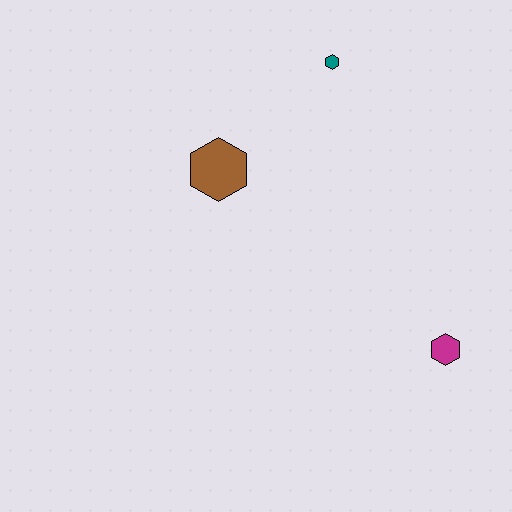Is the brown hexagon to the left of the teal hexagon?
Yes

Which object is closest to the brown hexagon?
The teal hexagon is closest to the brown hexagon.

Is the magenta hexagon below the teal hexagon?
Yes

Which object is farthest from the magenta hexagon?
The teal hexagon is farthest from the magenta hexagon.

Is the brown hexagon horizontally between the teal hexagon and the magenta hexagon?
No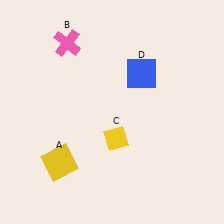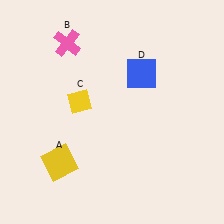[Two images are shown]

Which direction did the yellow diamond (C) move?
The yellow diamond (C) moved up.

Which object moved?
The yellow diamond (C) moved up.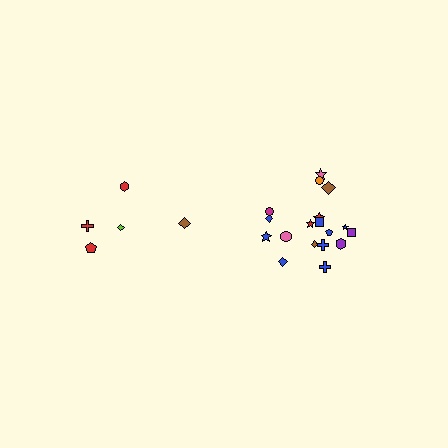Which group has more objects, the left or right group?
The right group.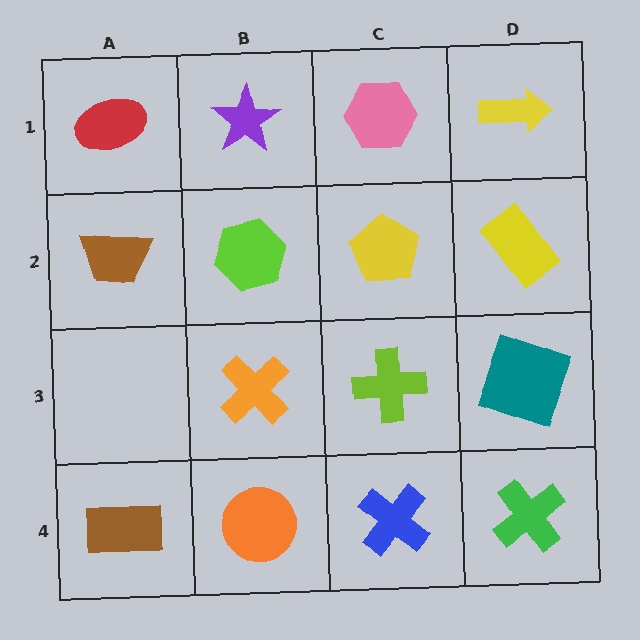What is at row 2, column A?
A brown trapezoid.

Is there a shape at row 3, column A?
No, that cell is empty.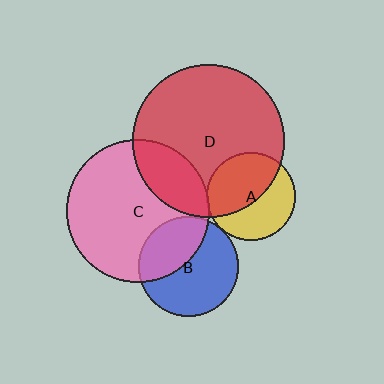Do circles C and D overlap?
Yes.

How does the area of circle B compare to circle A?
Approximately 1.3 times.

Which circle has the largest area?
Circle D (red).